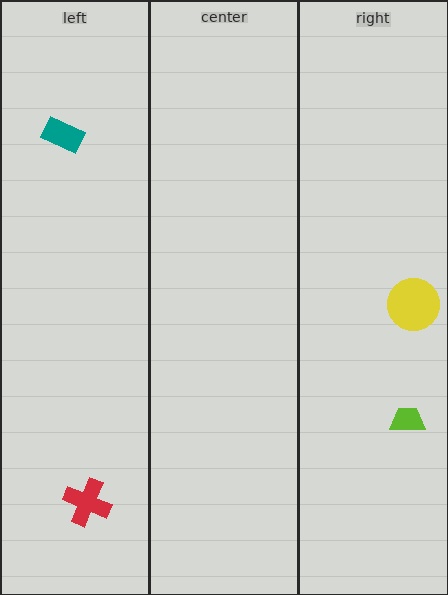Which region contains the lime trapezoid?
The right region.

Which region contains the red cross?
The left region.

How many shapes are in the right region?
2.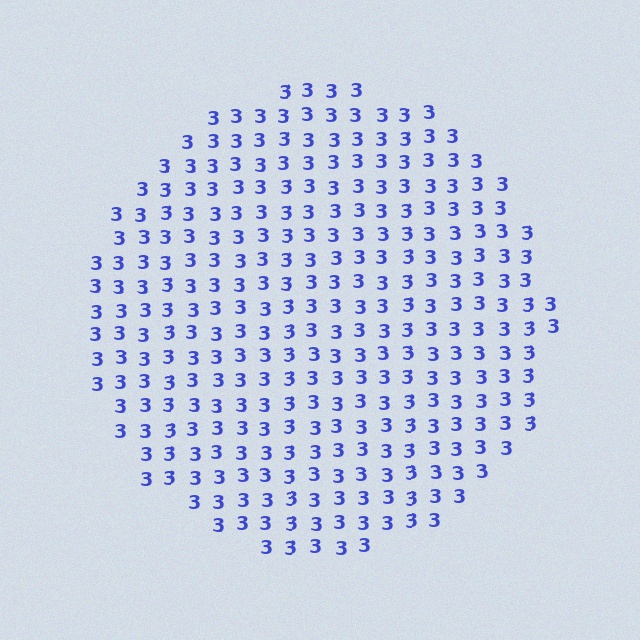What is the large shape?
The large shape is a circle.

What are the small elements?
The small elements are digit 3's.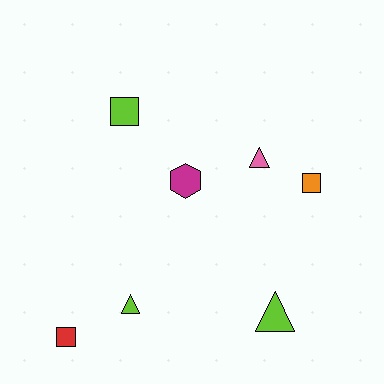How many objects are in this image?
There are 7 objects.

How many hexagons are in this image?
There is 1 hexagon.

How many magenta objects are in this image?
There is 1 magenta object.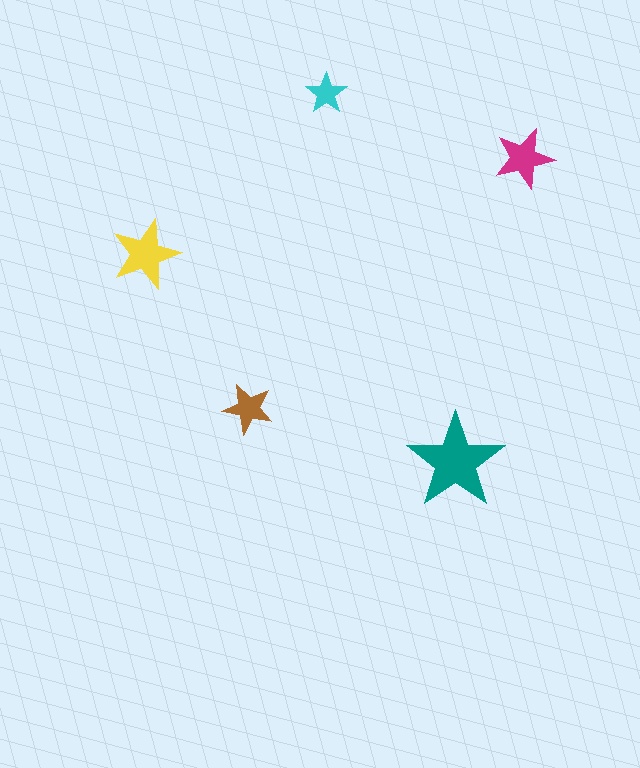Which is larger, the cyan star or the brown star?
The brown one.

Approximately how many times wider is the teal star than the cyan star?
About 2.5 times wider.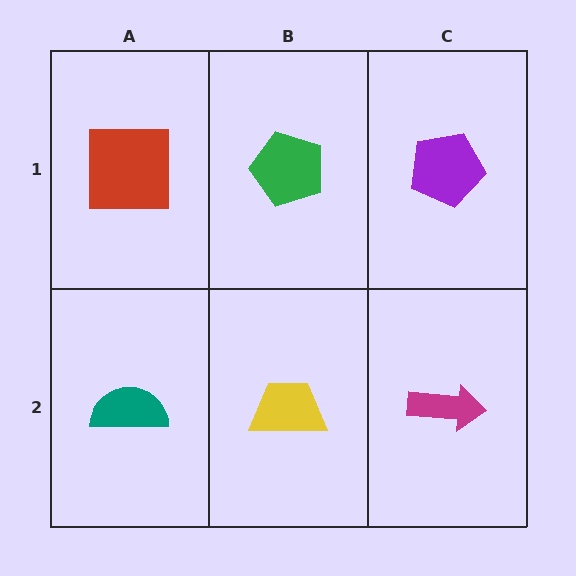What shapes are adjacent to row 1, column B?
A yellow trapezoid (row 2, column B), a red square (row 1, column A), a purple pentagon (row 1, column C).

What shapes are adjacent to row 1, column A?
A teal semicircle (row 2, column A), a green pentagon (row 1, column B).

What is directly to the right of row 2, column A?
A yellow trapezoid.